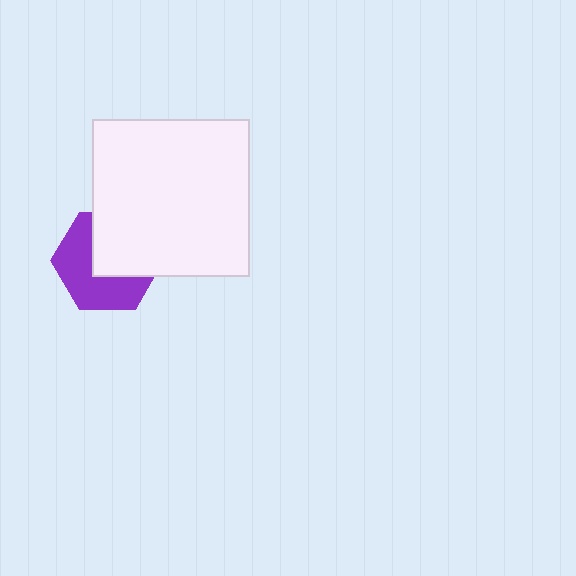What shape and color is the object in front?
The object in front is a white square.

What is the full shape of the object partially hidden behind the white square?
The partially hidden object is a purple hexagon.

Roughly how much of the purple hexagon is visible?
About half of it is visible (roughly 52%).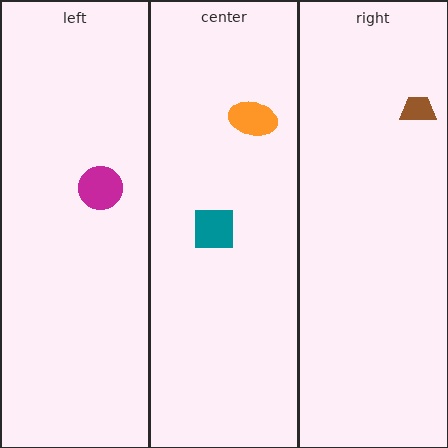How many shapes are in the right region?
1.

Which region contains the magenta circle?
The left region.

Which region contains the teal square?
The center region.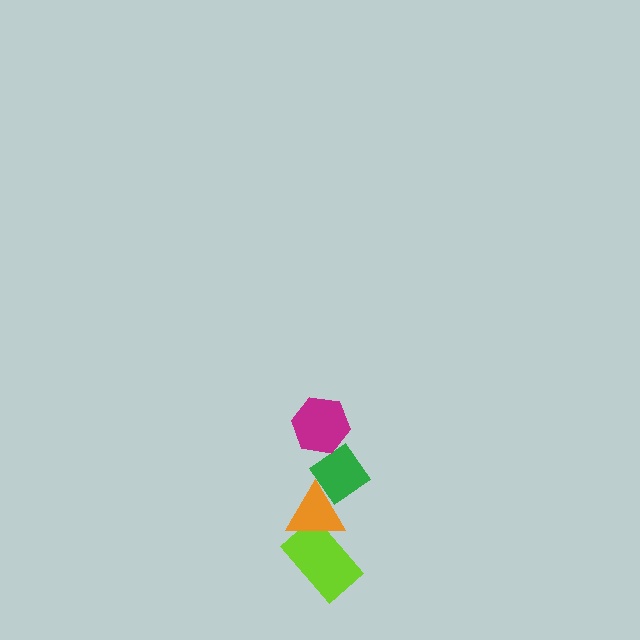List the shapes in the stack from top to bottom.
From top to bottom: the magenta hexagon, the green diamond, the orange triangle, the lime rectangle.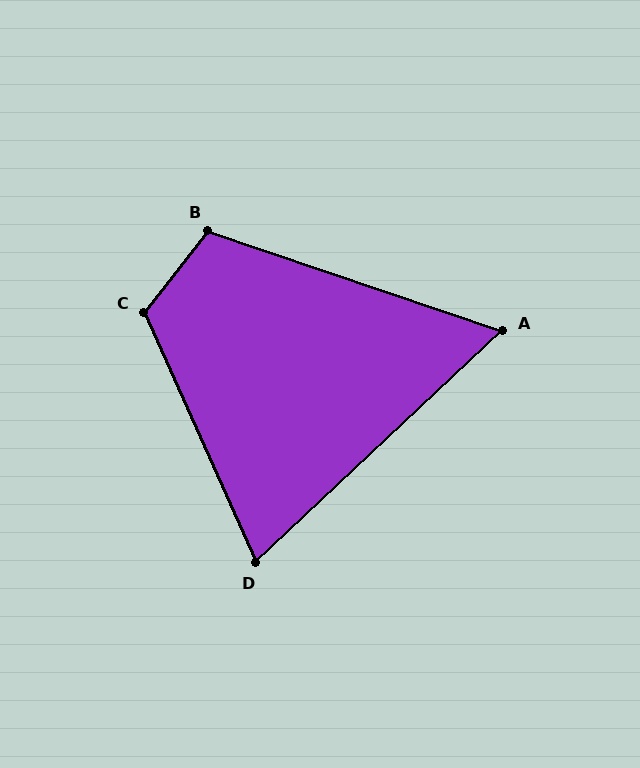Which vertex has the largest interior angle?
C, at approximately 118 degrees.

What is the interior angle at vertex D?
Approximately 71 degrees (acute).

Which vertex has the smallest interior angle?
A, at approximately 62 degrees.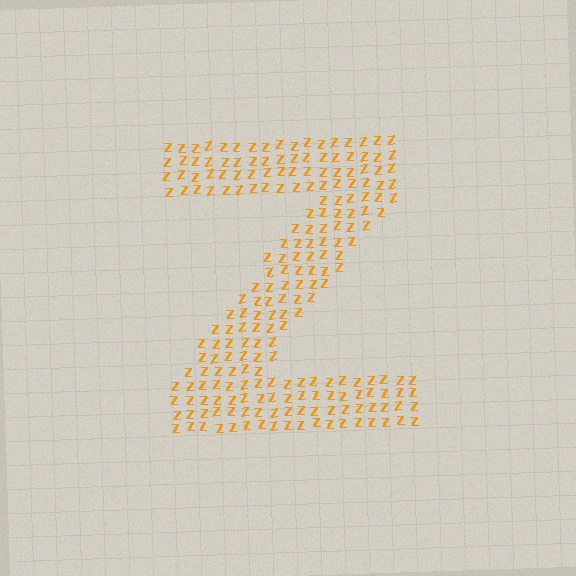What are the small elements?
The small elements are letter Z's.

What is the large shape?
The large shape is the letter Z.